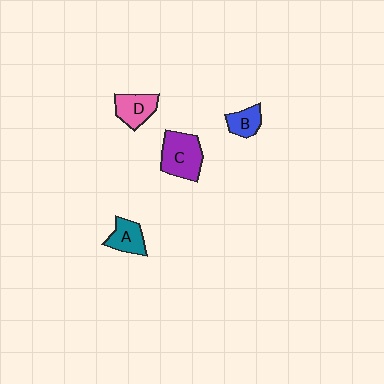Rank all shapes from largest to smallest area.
From largest to smallest: C (purple), D (pink), A (teal), B (blue).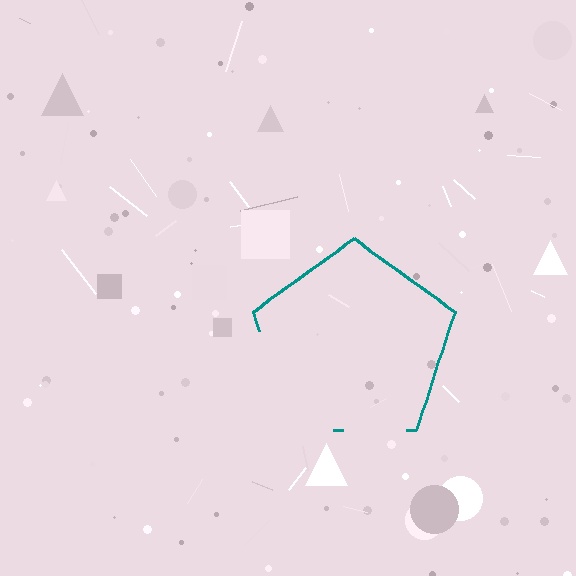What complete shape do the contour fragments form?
The contour fragments form a pentagon.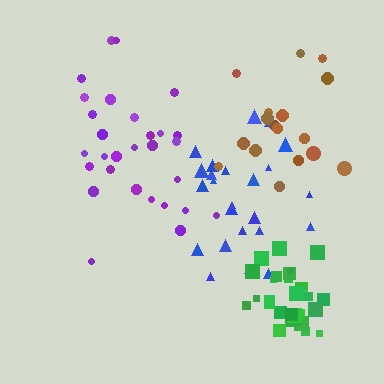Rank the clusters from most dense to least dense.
green, purple, blue, brown.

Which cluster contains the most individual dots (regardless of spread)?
Purple (29).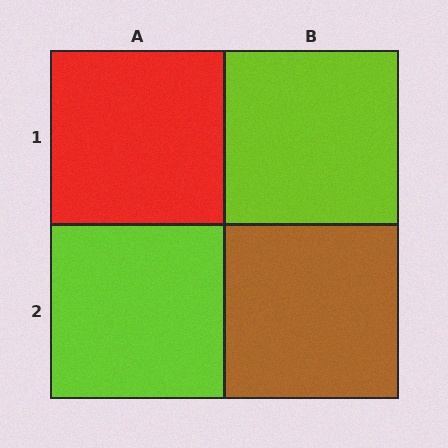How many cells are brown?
1 cell is brown.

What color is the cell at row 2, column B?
Brown.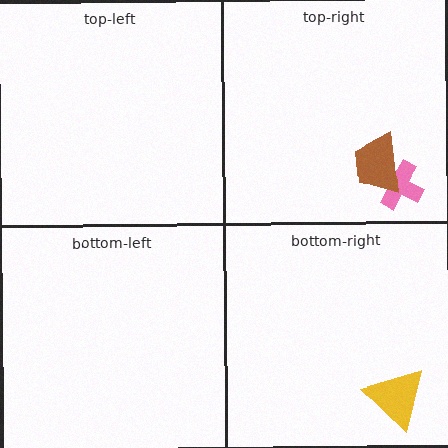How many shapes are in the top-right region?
2.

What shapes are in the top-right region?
The pink cross, the brown trapezoid.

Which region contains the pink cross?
The top-right region.